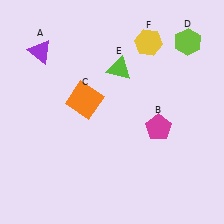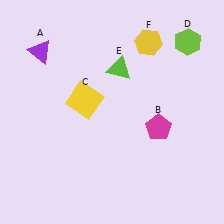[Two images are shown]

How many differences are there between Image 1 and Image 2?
There is 1 difference between the two images.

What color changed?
The square (C) changed from orange in Image 1 to yellow in Image 2.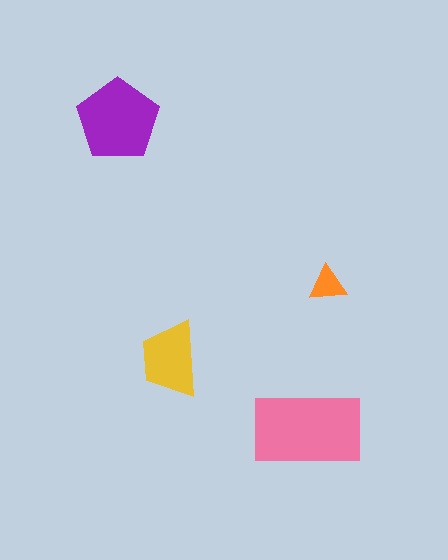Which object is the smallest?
The orange triangle.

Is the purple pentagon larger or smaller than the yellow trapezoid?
Larger.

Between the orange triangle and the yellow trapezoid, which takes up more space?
The yellow trapezoid.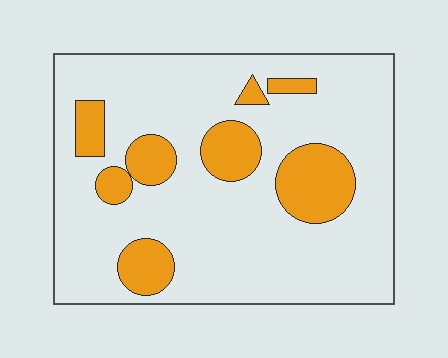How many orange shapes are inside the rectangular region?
8.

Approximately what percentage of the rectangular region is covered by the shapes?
Approximately 20%.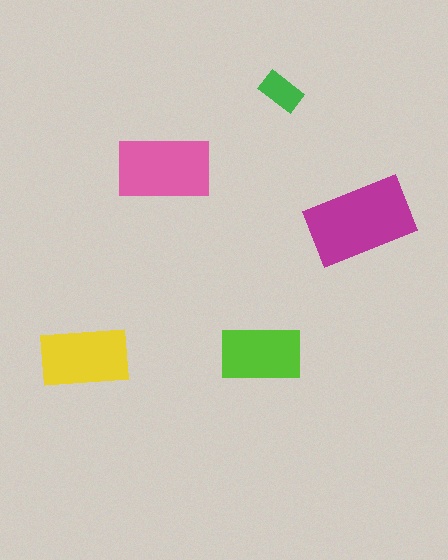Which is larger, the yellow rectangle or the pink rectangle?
The pink one.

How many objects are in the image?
There are 5 objects in the image.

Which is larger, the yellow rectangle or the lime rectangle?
The yellow one.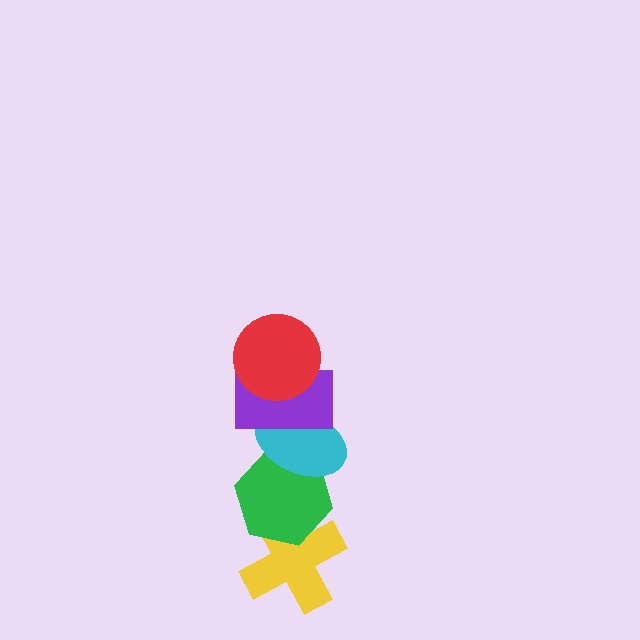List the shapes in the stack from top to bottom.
From top to bottom: the red circle, the purple rectangle, the cyan ellipse, the green hexagon, the yellow cross.